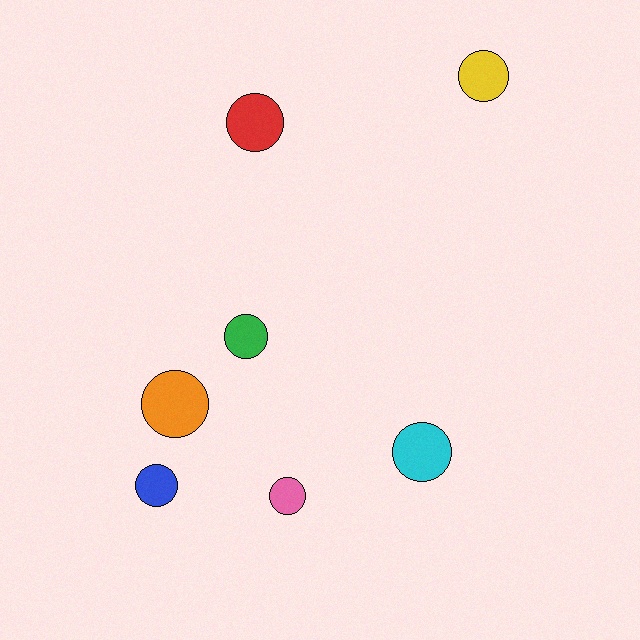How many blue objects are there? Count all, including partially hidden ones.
There is 1 blue object.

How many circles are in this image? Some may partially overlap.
There are 7 circles.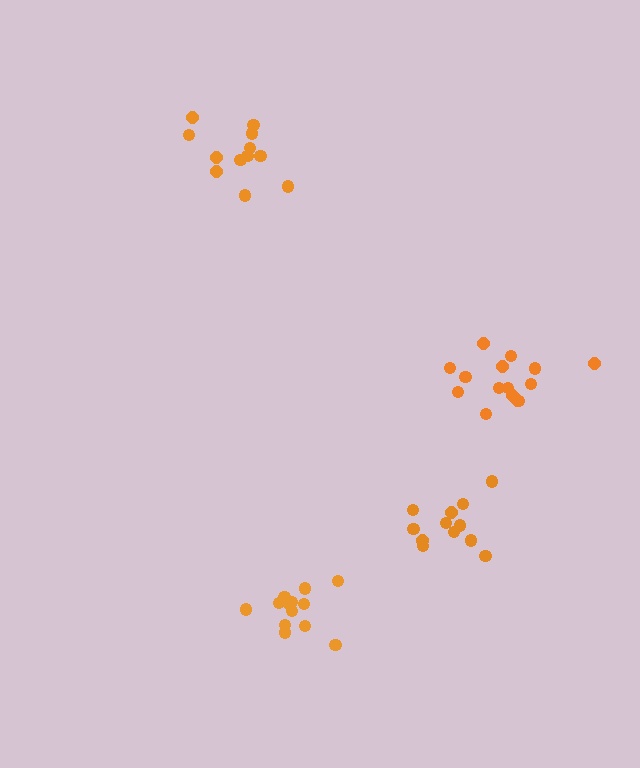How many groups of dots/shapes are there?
There are 4 groups.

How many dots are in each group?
Group 1: 13 dots, Group 2: 12 dots, Group 3: 15 dots, Group 4: 12 dots (52 total).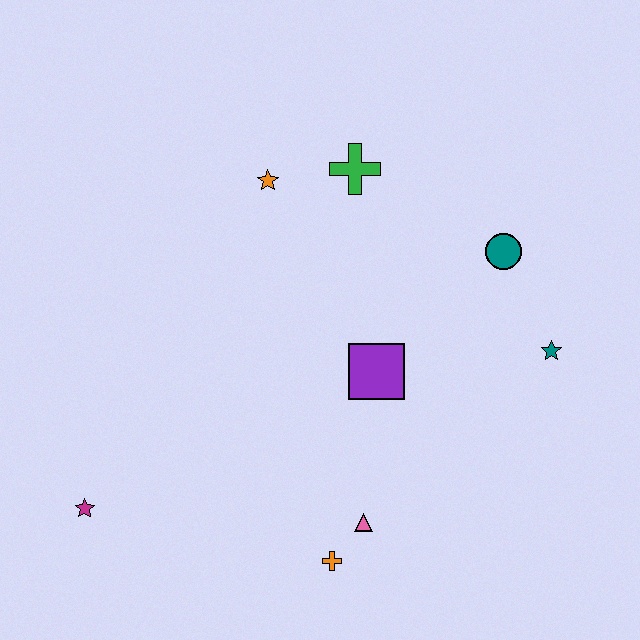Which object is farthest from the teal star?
The magenta star is farthest from the teal star.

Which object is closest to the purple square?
The pink triangle is closest to the purple square.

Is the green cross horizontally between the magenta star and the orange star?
No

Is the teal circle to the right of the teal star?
No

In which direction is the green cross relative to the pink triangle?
The green cross is above the pink triangle.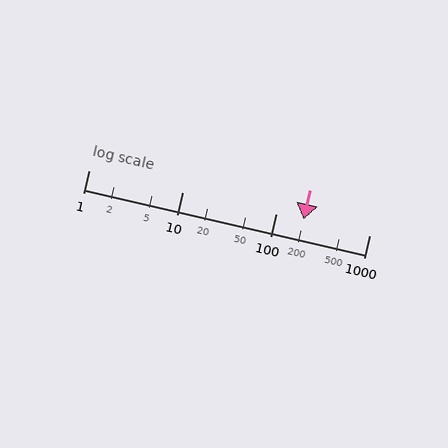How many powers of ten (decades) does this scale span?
The scale spans 3 decades, from 1 to 1000.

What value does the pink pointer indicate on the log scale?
The pointer indicates approximately 200.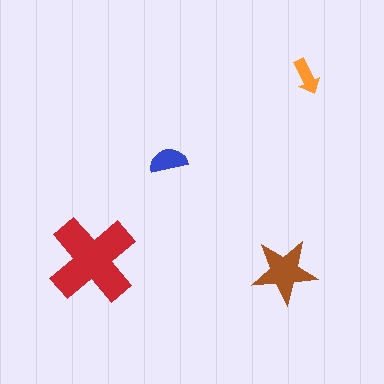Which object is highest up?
The orange arrow is topmost.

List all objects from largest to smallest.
The red cross, the brown star, the blue semicircle, the orange arrow.